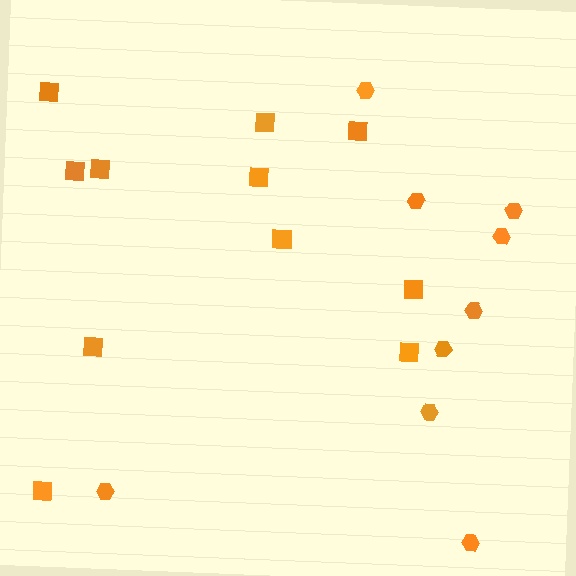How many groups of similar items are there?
There are 2 groups: one group of squares (11) and one group of hexagons (9).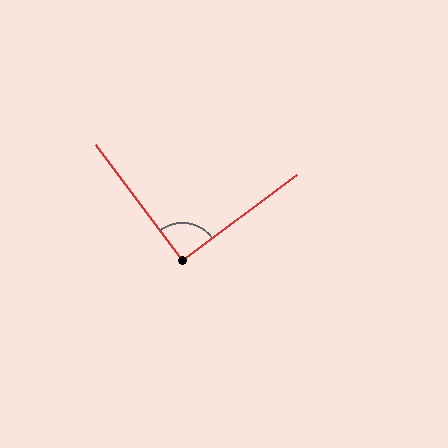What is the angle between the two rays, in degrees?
Approximately 90 degrees.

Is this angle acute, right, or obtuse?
It is approximately a right angle.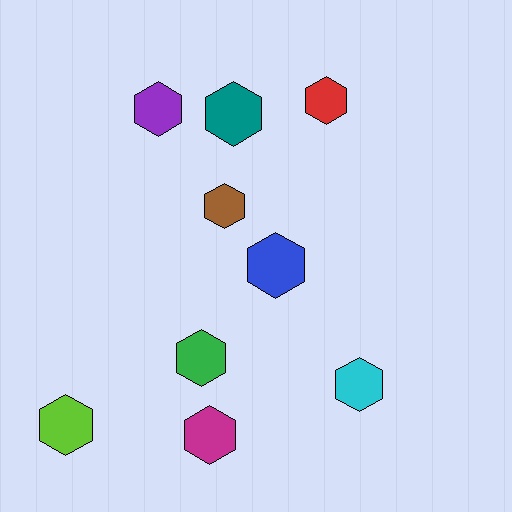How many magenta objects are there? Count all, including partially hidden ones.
There is 1 magenta object.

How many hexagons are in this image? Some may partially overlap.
There are 9 hexagons.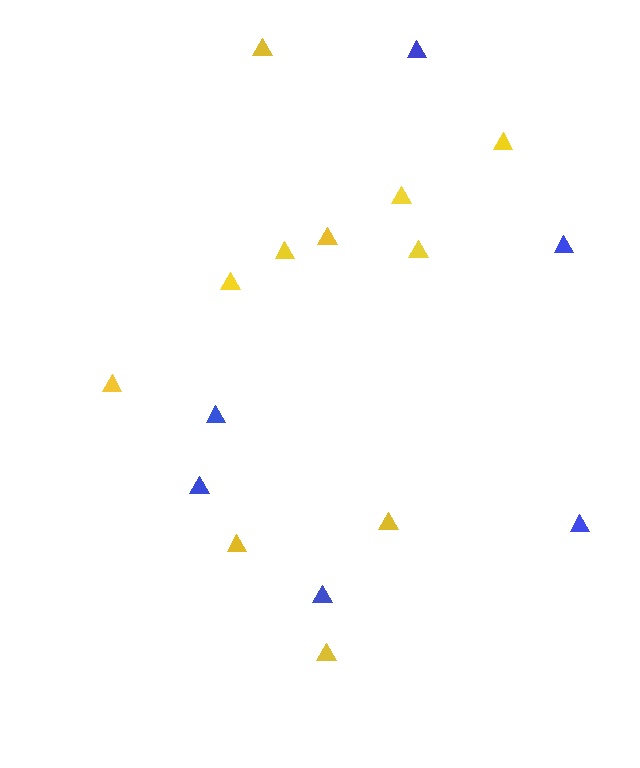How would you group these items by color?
There are 2 groups: one group of blue triangles (6) and one group of yellow triangles (11).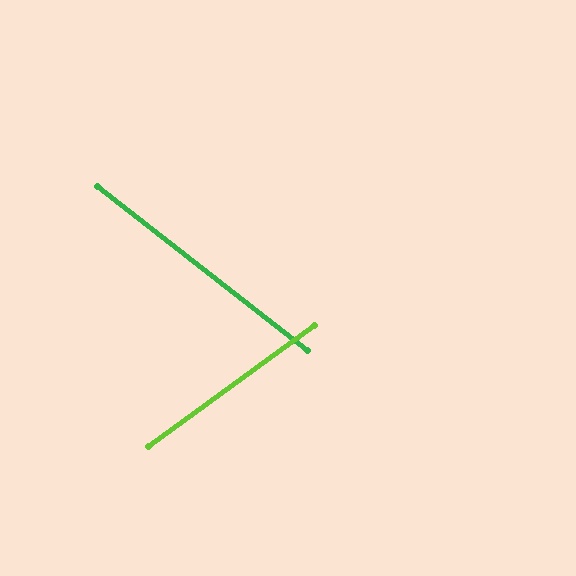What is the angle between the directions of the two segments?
Approximately 74 degrees.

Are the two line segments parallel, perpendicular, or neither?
Neither parallel nor perpendicular — they differ by about 74°.